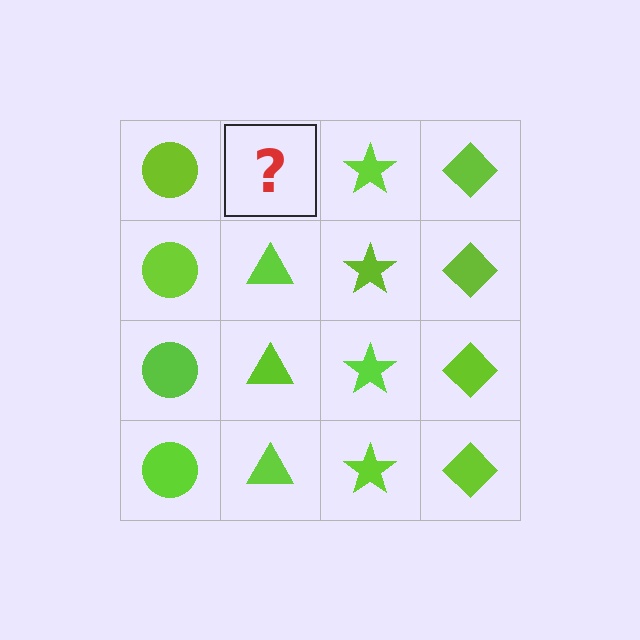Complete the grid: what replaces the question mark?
The question mark should be replaced with a lime triangle.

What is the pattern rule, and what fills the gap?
The rule is that each column has a consistent shape. The gap should be filled with a lime triangle.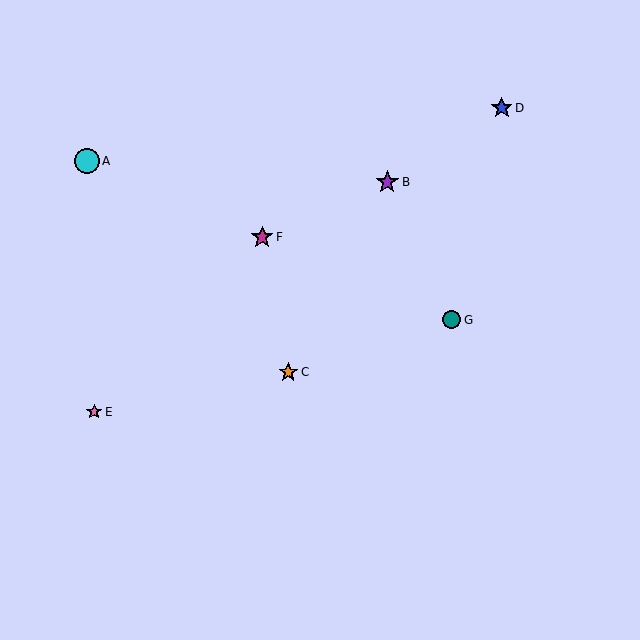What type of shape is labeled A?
Shape A is a cyan circle.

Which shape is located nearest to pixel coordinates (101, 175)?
The cyan circle (labeled A) at (87, 161) is nearest to that location.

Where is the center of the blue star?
The center of the blue star is at (502, 108).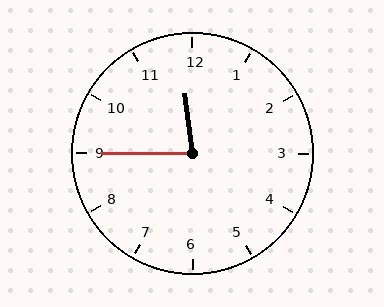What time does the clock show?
11:45.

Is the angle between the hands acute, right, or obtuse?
It is acute.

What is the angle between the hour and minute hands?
Approximately 82 degrees.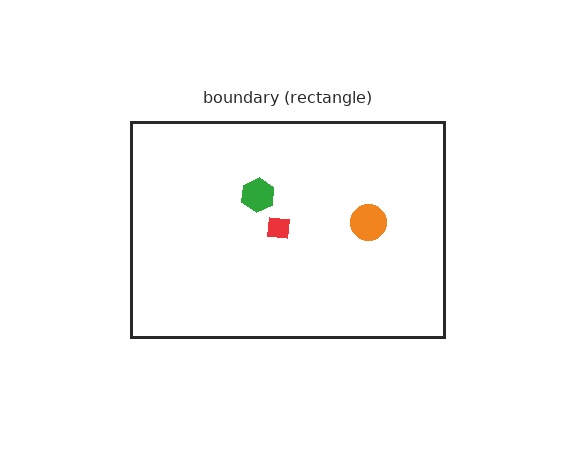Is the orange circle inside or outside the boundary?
Inside.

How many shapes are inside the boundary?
3 inside, 0 outside.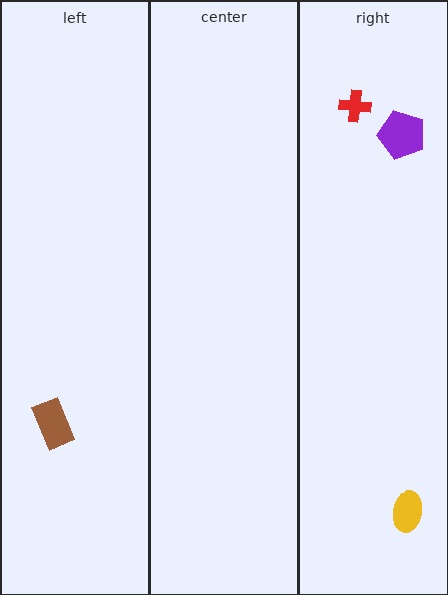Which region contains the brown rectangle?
The left region.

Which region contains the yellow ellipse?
The right region.